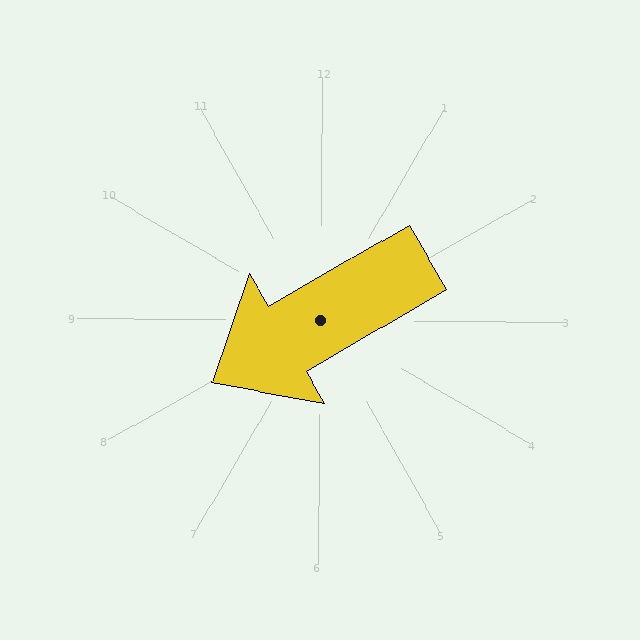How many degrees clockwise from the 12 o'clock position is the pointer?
Approximately 239 degrees.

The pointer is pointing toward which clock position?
Roughly 8 o'clock.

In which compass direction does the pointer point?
Southwest.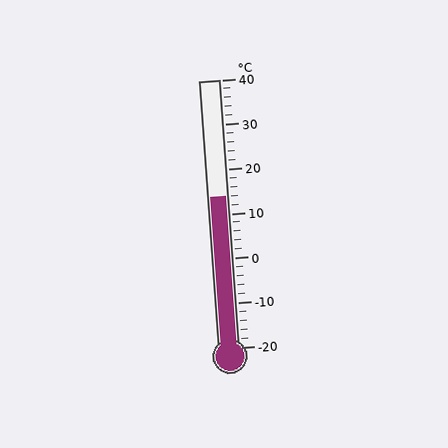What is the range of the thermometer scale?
The thermometer scale ranges from -20°C to 40°C.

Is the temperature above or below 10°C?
The temperature is above 10°C.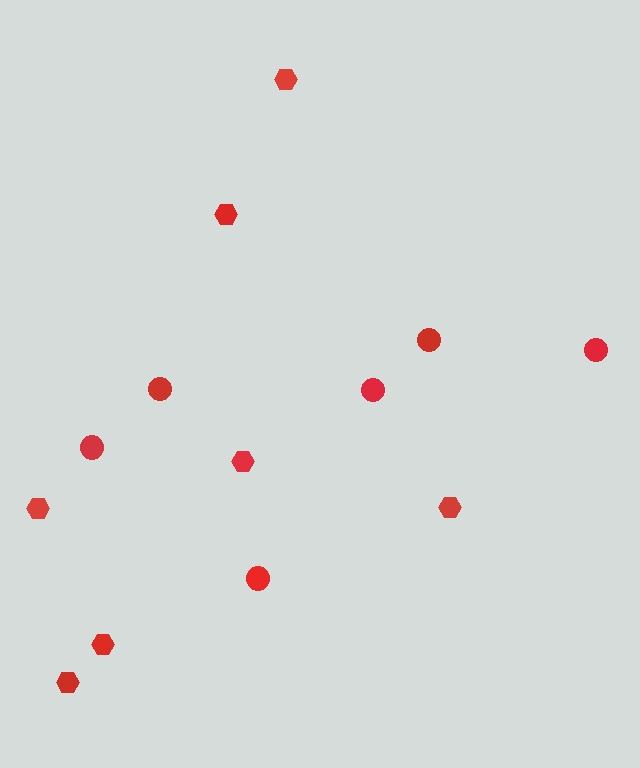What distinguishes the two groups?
There are 2 groups: one group of hexagons (7) and one group of circles (6).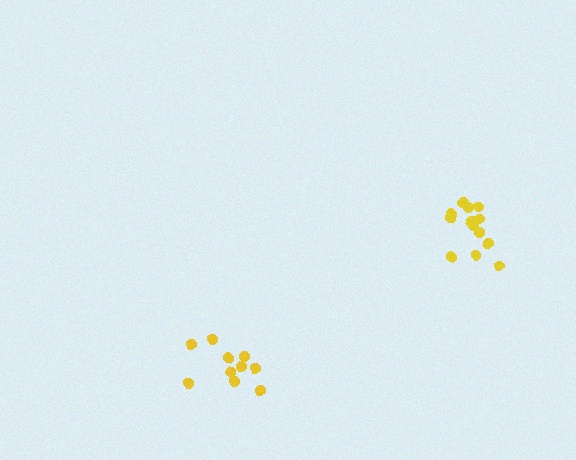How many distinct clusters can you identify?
There are 2 distinct clusters.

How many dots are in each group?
Group 1: 10 dots, Group 2: 13 dots (23 total).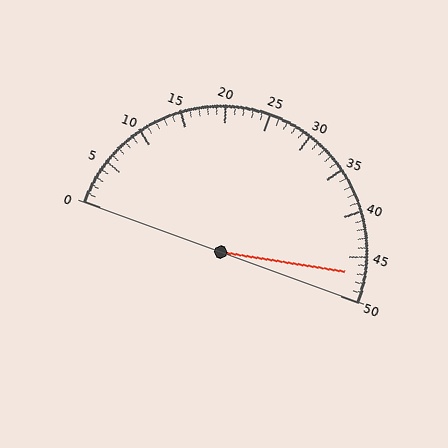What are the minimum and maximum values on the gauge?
The gauge ranges from 0 to 50.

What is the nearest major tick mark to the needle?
The nearest major tick mark is 45.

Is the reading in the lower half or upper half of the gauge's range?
The reading is in the upper half of the range (0 to 50).